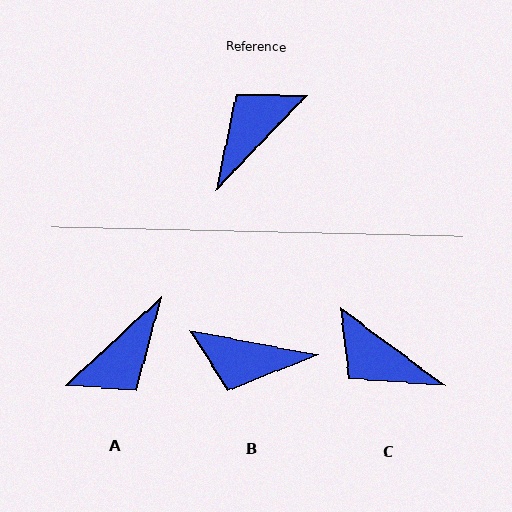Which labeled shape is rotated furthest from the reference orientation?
A, about 177 degrees away.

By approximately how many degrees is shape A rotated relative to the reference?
Approximately 177 degrees counter-clockwise.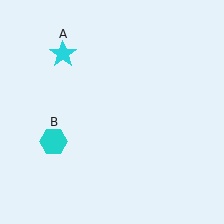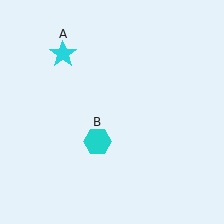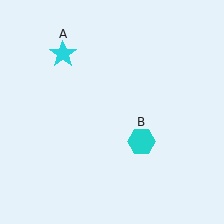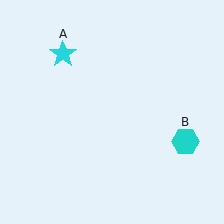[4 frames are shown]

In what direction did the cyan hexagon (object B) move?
The cyan hexagon (object B) moved right.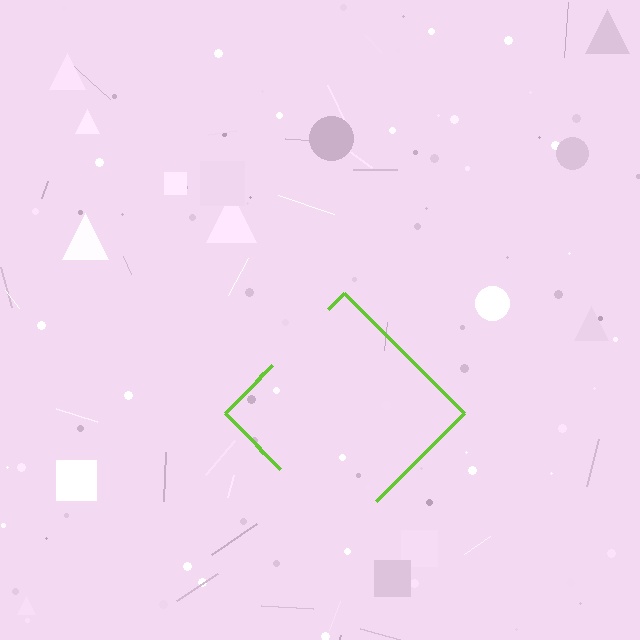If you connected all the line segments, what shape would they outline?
They would outline a diamond.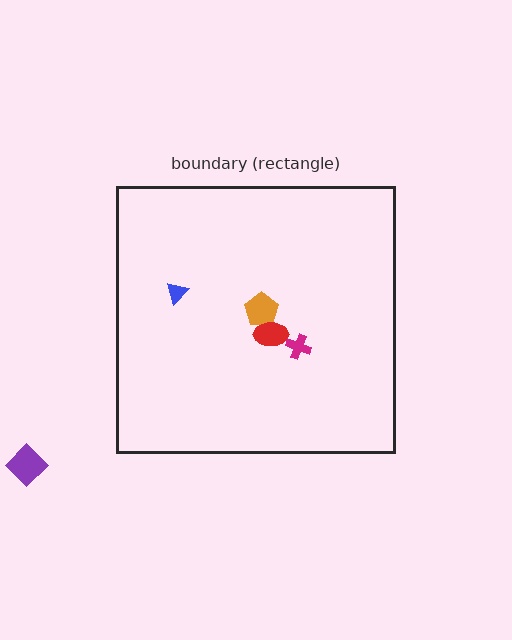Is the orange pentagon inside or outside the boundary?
Inside.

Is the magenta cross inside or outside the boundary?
Inside.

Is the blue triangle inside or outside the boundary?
Inside.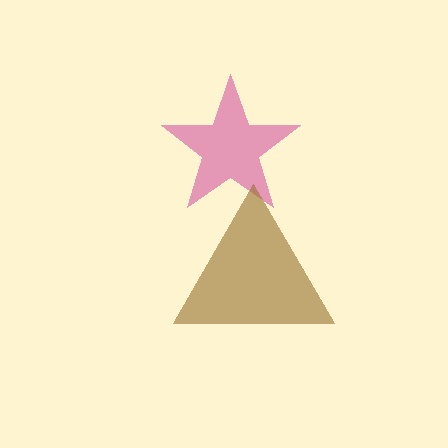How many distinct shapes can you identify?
There are 2 distinct shapes: a magenta star, a brown triangle.